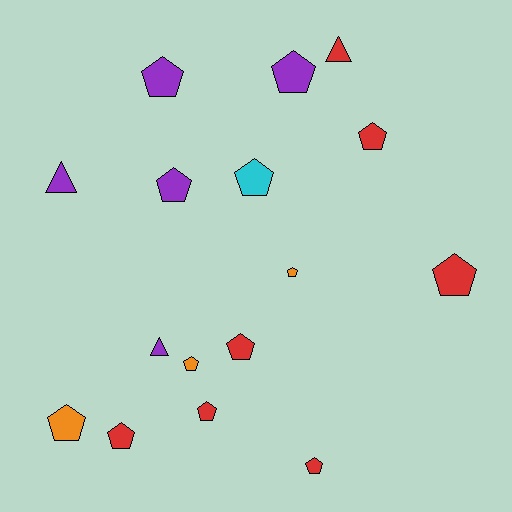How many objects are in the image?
There are 16 objects.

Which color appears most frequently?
Red, with 7 objects.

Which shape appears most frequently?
Pentagon, with 13 objects.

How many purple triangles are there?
There are 2 purple triangles.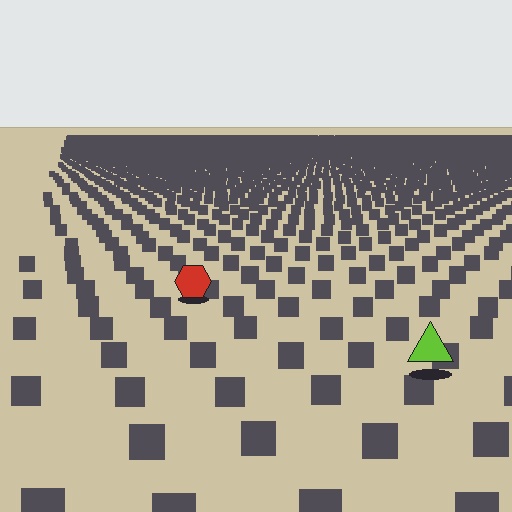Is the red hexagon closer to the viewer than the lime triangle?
No. The lime triangle is closer — you can tell from the texture gradient: the ground texture is coarser near it.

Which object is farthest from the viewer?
The red hexagon is farthest from the viewer. It appears smaller and the ground texture around it is denser.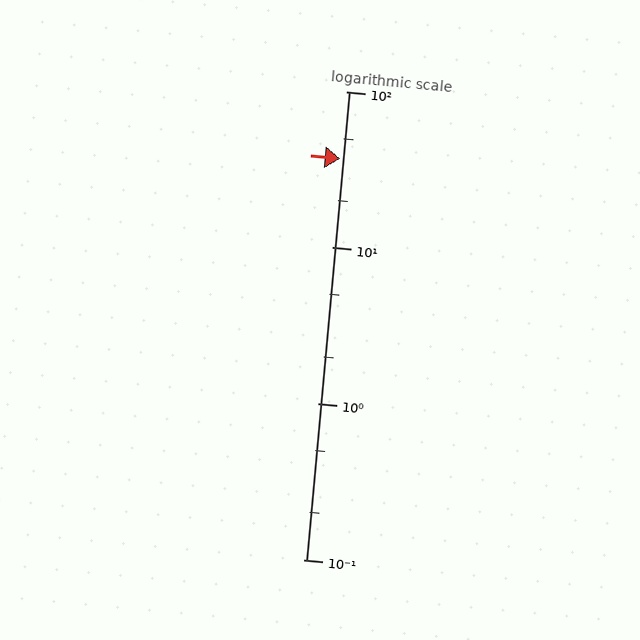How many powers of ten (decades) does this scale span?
The scale spans 3 decades, from 0.1 to 100.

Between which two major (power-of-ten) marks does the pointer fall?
The pointer is between 10 and 100.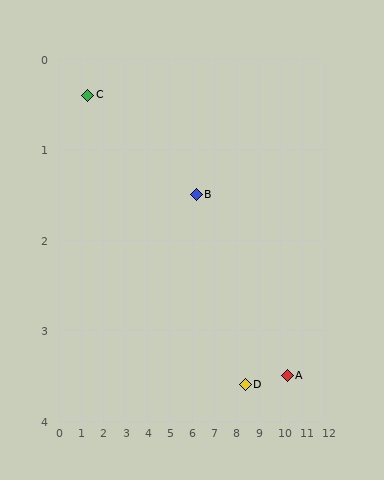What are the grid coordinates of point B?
Point B is at approximately (6.2, 1.5).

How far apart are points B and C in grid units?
Points B and C are about 5.0 grid units apart.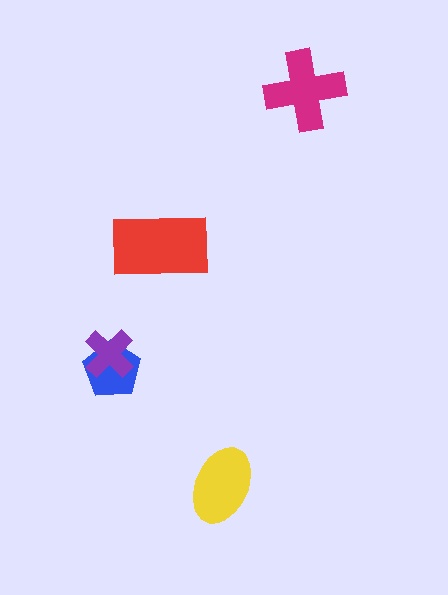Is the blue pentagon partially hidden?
Yes, it is partially covered by another shape.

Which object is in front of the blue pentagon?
The purple cross is in front of the blue pentagon.